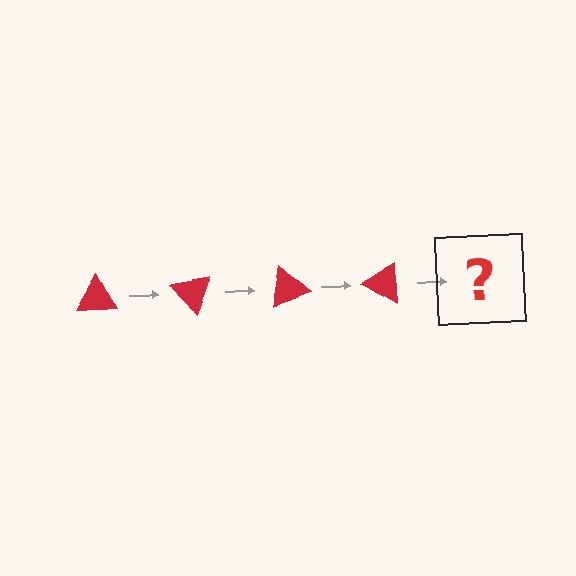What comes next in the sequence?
The next element should be a red triangle rotated 200 degrees.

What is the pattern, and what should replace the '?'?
The pattern is that the triangle rotates 50 degrees each step. The '?' should be a red triangle rotated 200 degrees.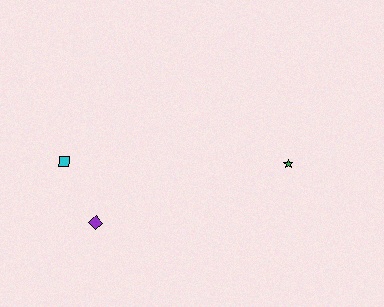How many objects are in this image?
There are 3 objects.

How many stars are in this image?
There is 1 star.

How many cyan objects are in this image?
There is 1 cyan object.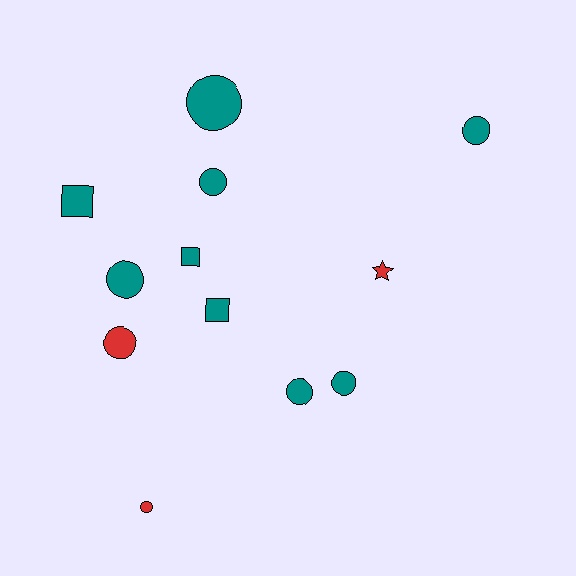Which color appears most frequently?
Teal, with 9 objects.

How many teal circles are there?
There are 6 teal circles.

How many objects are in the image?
There are 12 objects.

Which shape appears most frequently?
Circle, with 8 objects.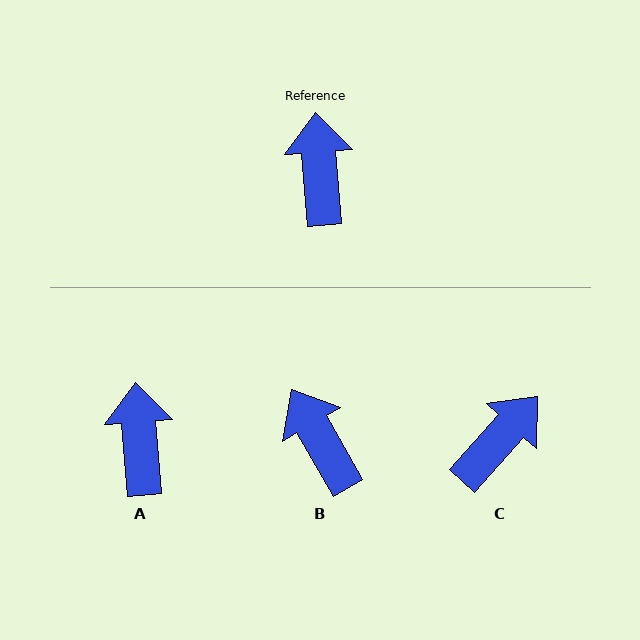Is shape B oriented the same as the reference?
No, it is off by about 25 degrees.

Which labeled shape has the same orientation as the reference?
A.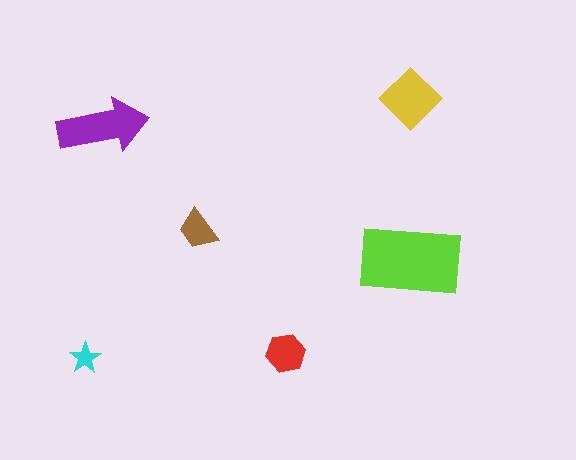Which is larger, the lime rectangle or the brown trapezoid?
The lime rectangle.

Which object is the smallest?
The cyan star.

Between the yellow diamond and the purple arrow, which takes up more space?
The purple arrow.